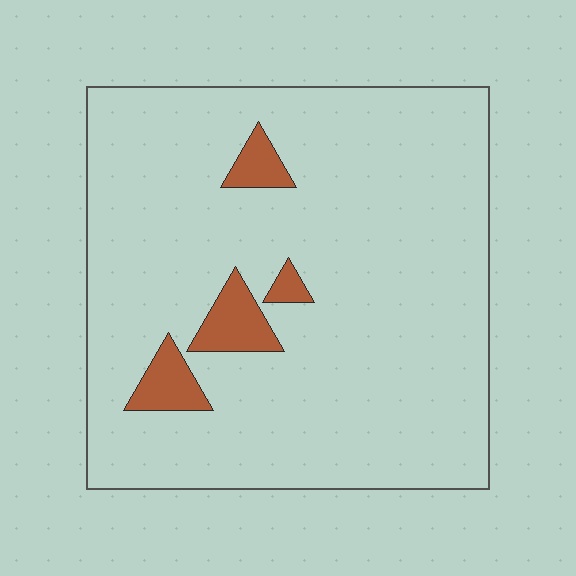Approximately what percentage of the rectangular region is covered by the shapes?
Approximately 5%.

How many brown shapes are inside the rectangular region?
4.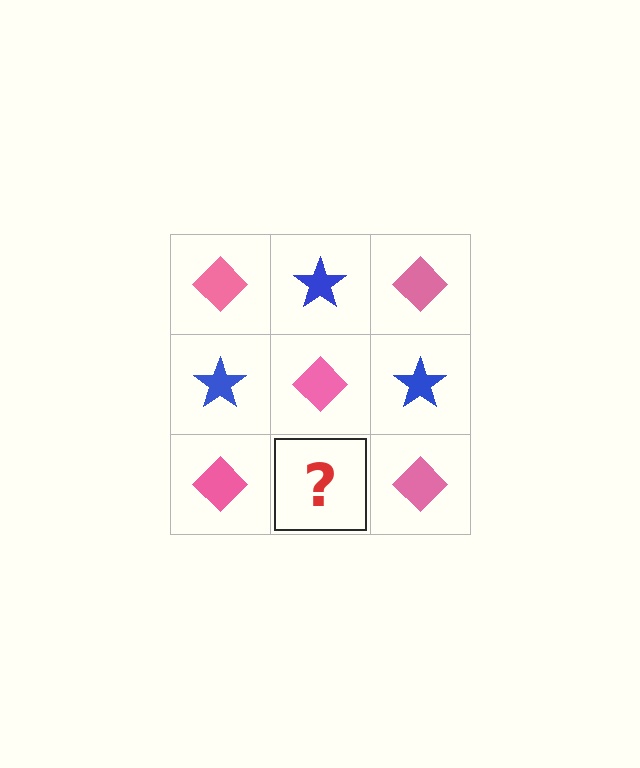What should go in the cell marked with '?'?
The missing cell should contain a blue star.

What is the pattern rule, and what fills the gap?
The rule is that it alternates pink diamond and blue star in a checkerboard pattern. The gap should be filled with a blue star.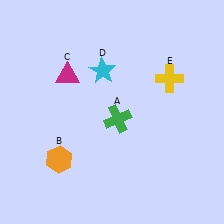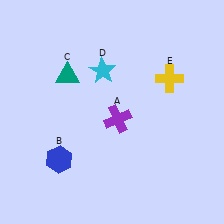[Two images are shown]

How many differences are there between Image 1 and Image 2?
There are 3 differences between the two images.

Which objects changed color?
A changed from green to purple. B changed from orange to blue. C changed from magenta to teal.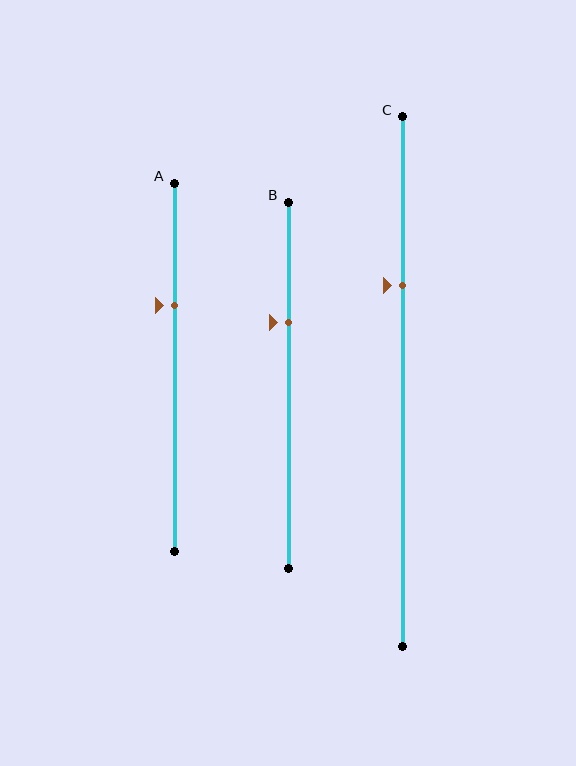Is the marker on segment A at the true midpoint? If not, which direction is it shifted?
No, the marker on segment A is shifted upward by about 17% of the segment length.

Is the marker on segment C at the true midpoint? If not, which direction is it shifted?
No, the marker on segment C is shifted upward by about 18% of the segment length.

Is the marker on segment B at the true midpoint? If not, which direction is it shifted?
No, the marker on segment B is shifted upward by about 17% of the segment length.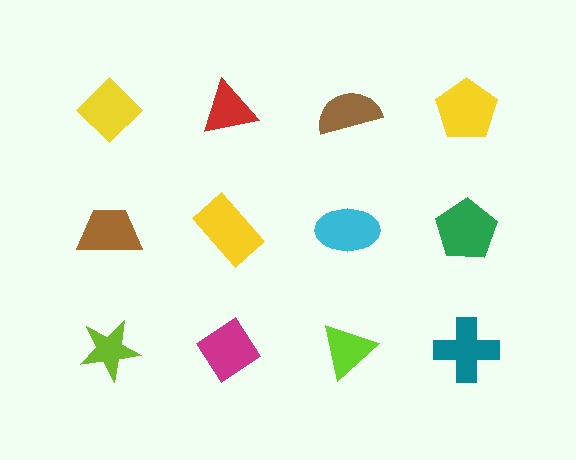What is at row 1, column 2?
A red triangle.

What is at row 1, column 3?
A brown semicircle.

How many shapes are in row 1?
4 shapes.